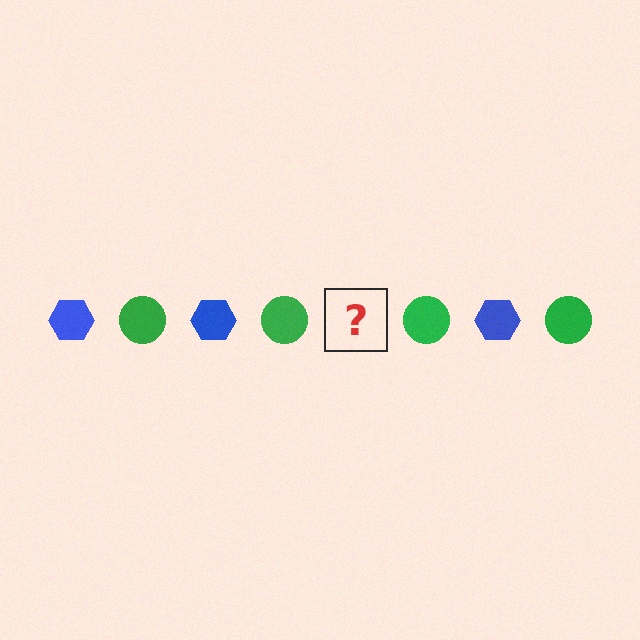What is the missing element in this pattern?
The missing element is a blue hexagon.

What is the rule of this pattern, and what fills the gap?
The rule is that the pattern alternates between blue hexagon and green circle. The gap should be filled with a blue hexagon.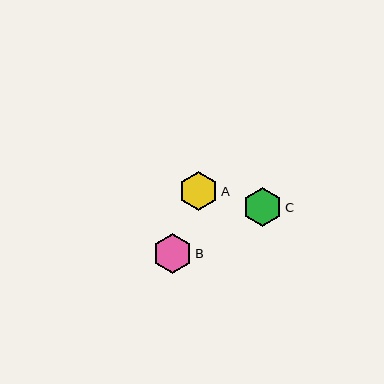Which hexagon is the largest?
Hexagon B is the largest with a size of approximately 39 pixels.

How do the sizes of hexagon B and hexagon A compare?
Hexagon B and hexagon A are approximately the same size.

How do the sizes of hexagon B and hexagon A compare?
Hexagon B and hexagon A are approximately the same size.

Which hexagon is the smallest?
Hexagon A is the smallest with a size of approximately 38 pixels.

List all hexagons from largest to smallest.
From largest to smallest: B, C, A.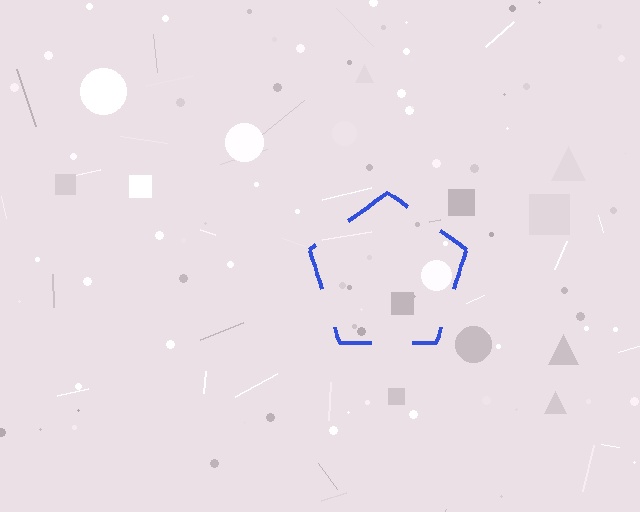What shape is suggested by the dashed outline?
The dashed outline suggests a pentagon.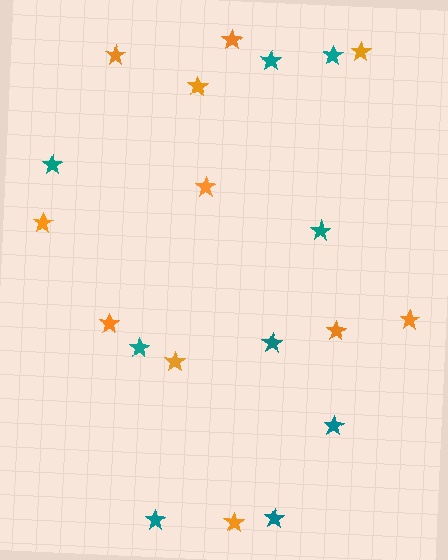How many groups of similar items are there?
There are 2 groups: one group of orange stars (11) and one group of teal stars (9).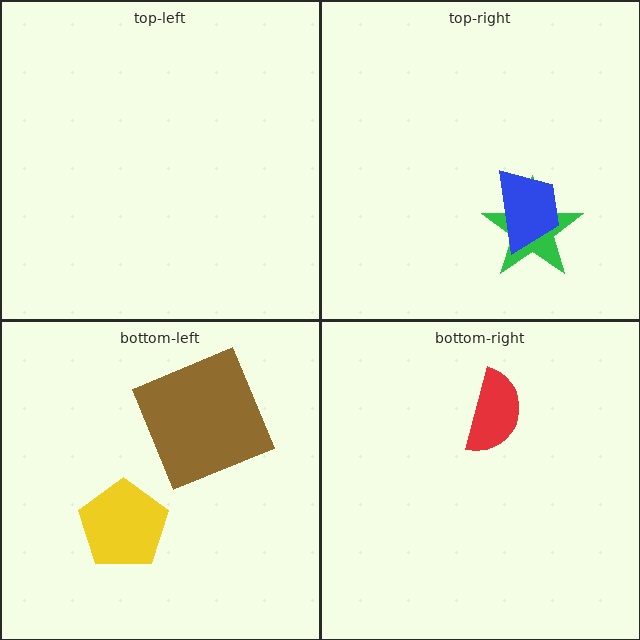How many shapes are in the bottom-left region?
2.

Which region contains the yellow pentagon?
The bottom-left region.